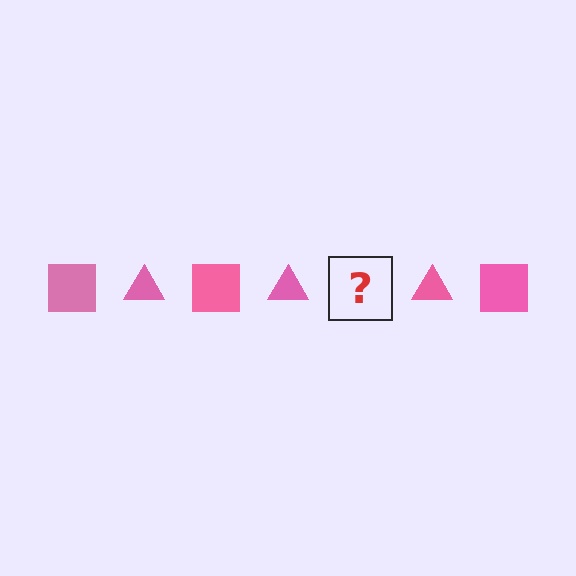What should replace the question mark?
The question mark should be replaced with a pink square.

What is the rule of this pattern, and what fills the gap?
The rule is that the pattern cycles through square, triangle shapes in pink. The gap should be filled with a pink square.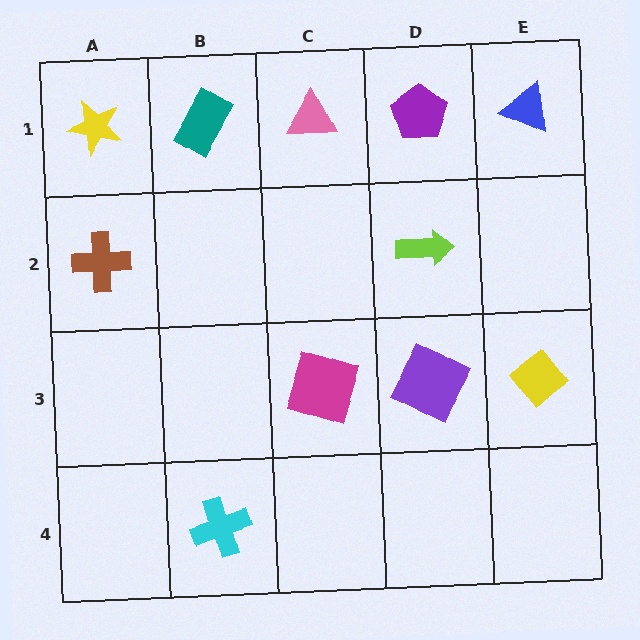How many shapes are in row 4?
1 shape.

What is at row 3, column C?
A magenta square.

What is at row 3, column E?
A yellow diamond.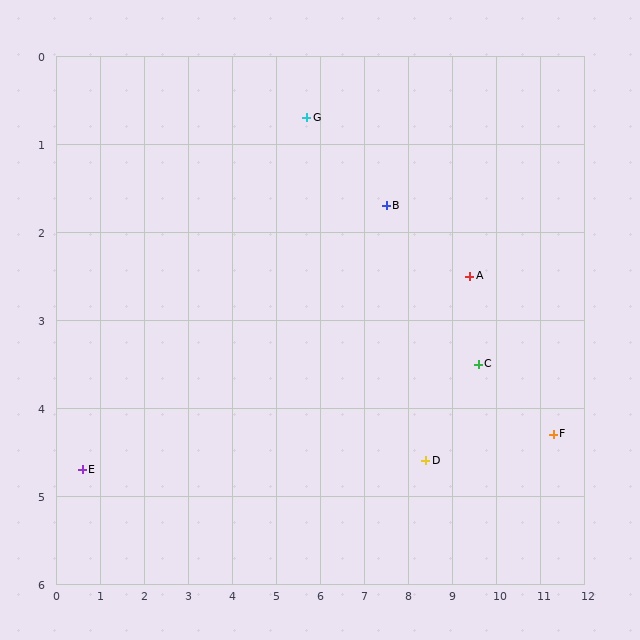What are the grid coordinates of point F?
Point F is at approximately (11.3, 4.3).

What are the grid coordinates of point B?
Point B is at approximately (7.5, 1.7).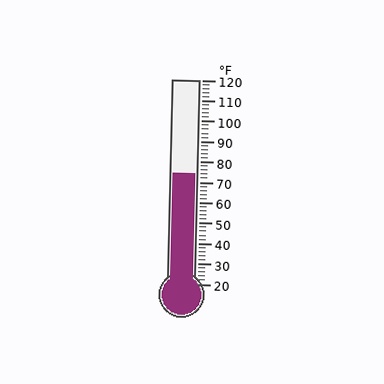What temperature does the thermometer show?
The thermometer shows approximately 74°F.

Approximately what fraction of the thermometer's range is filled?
The thermometer is filled to approximately 55% of its range.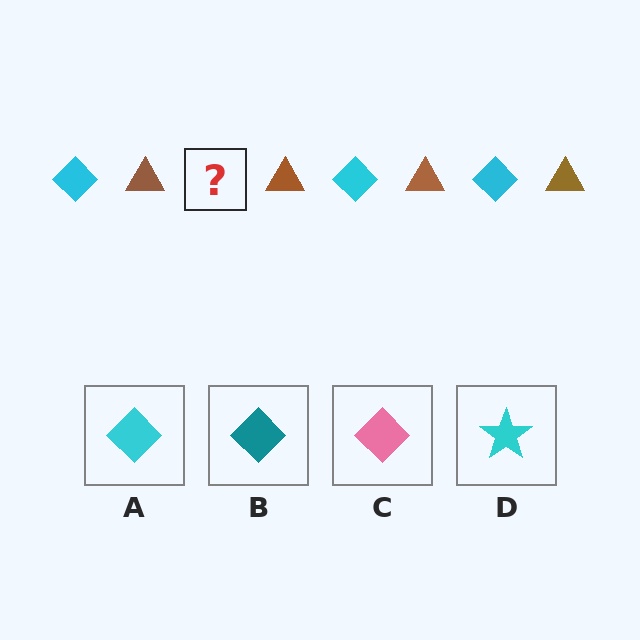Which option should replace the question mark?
Option A.